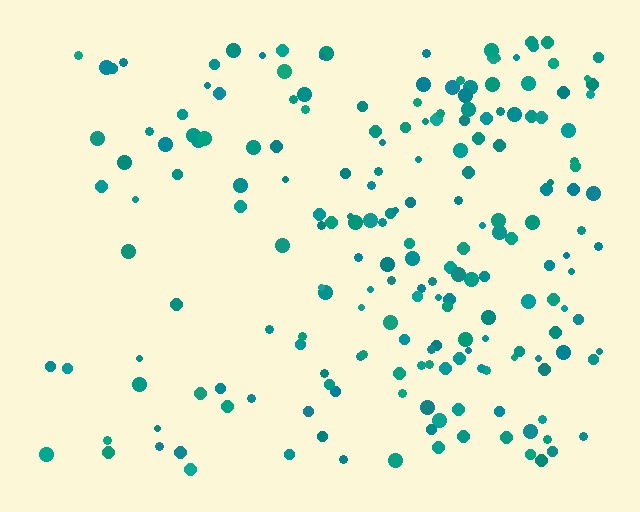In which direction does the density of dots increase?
From left to right, with the right side densest.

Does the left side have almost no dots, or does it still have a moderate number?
Still a moderate number, just noticeably fewer than the right.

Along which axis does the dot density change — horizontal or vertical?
Horizontal.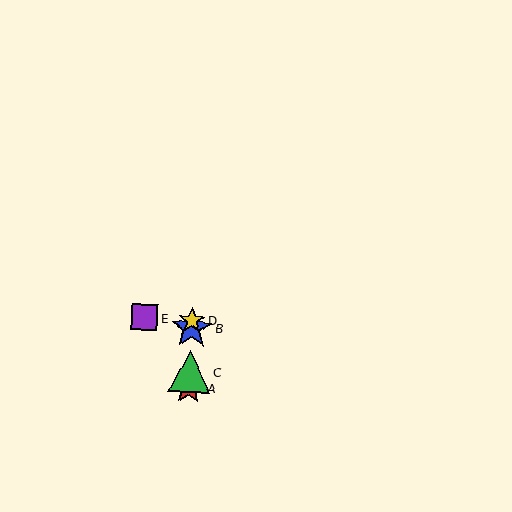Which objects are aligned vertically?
Objects A, B, C, D are aligned vertically.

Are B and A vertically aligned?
Yes, both are at x≈192.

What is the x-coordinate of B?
Object B is at x≈192.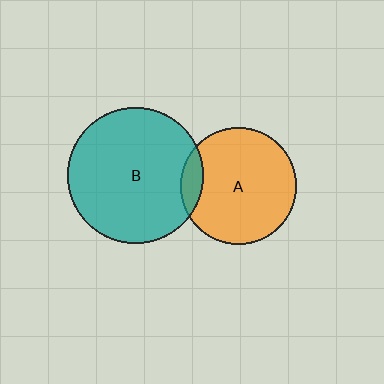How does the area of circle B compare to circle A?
Approximately 1.4 times.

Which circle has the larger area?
Circle B (teal).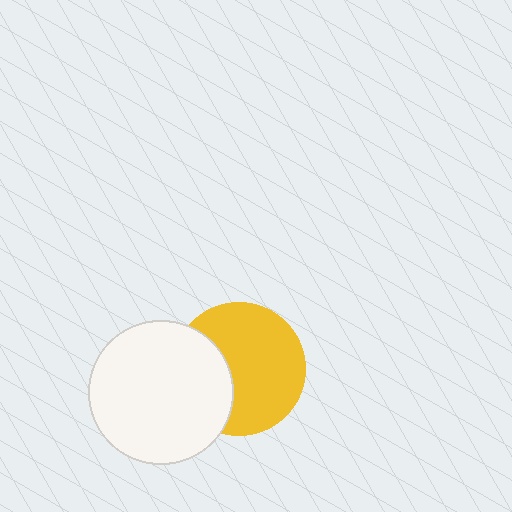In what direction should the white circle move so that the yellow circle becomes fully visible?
The white circle should move left. That is the shortest direction to clear the overlap and leave the yellow circle fully visible.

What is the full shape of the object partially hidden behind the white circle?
The partially hidden object is a yellow circle.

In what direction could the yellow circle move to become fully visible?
The yellow circle could move right. That would shift it out from behind the white circle entirely.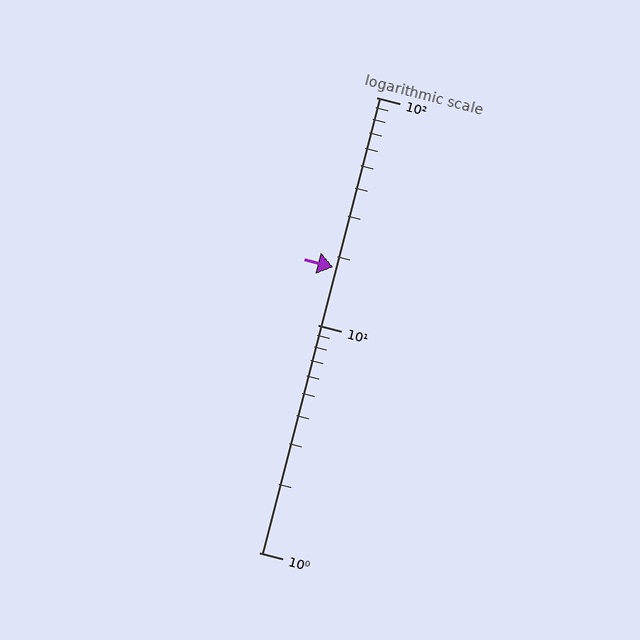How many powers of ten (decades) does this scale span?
The scale spans 2 decades, from 1 to 100.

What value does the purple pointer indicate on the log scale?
The pointer indicates approximately 18.